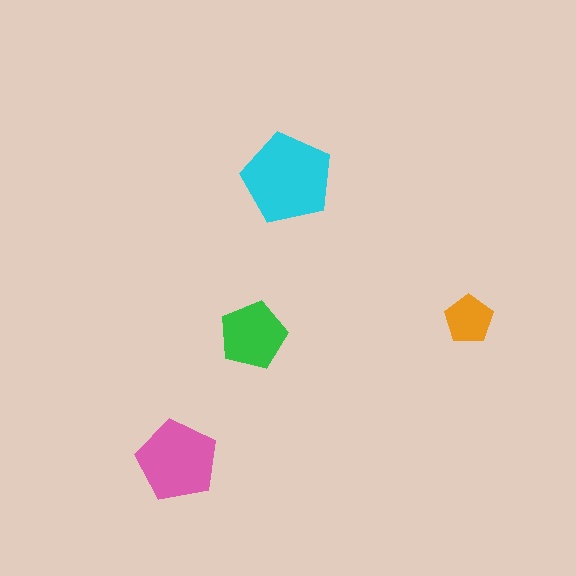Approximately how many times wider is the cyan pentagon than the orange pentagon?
About 2 times wider.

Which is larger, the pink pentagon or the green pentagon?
The pink one.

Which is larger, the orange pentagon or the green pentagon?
The green one.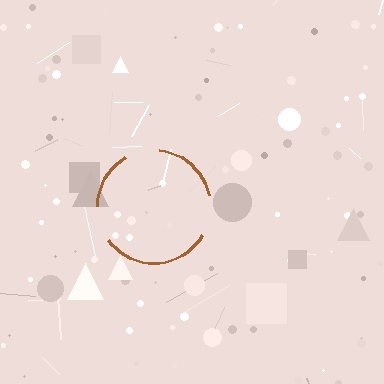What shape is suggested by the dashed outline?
The dashed outline suggests a circle.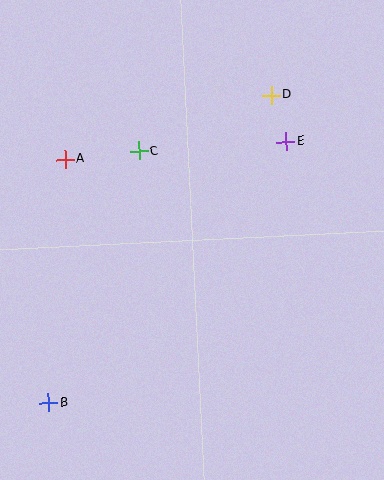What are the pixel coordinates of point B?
Point B is at (49, 403).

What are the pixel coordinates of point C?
Point C is at (139, 151).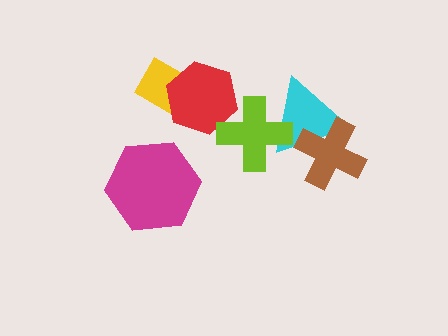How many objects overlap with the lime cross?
2 objects overlap with the lime cross.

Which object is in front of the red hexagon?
The lime cross is in front of the red hexagon.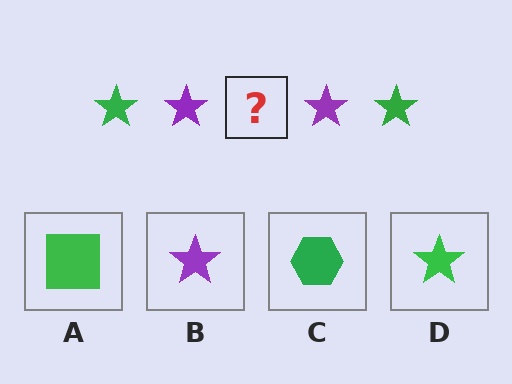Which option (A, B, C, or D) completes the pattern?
D.